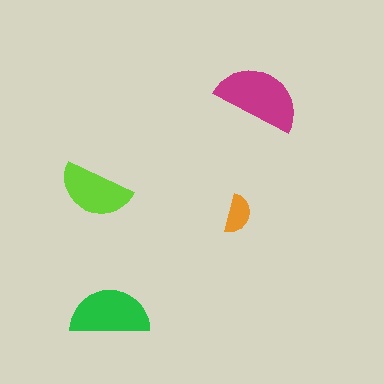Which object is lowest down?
The green semicircle is bottommost.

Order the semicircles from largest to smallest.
the magenta one, the green one, the lime one, the orange one.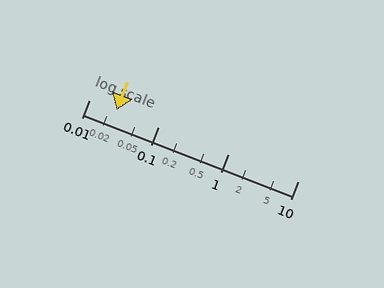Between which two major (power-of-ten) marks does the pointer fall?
The pointer is between 0.01 and 0.1.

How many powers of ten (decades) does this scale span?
The scale spans 3 decades, from 0.01 to 10.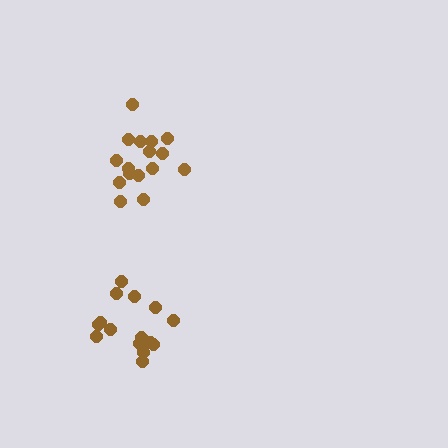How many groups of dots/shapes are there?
There are 2 groups.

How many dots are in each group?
Group 1: 17 dots, Group 2: 15 dots (32 total).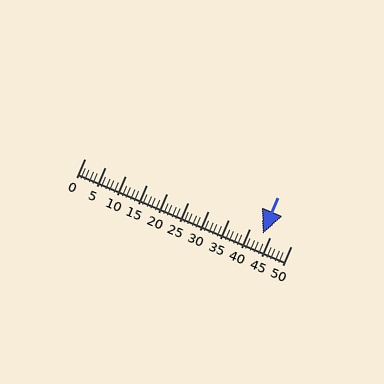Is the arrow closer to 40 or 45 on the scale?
The arrow is closer to 45.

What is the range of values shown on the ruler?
The ruler shows values from 0 to 50.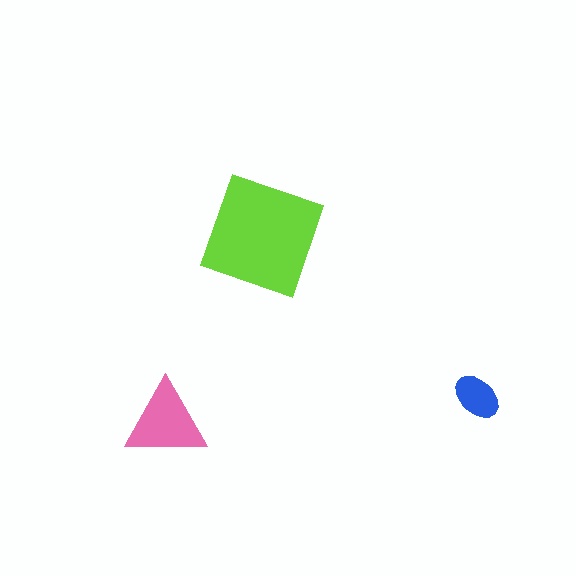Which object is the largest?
The lime square.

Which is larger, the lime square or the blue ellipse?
The lime square.